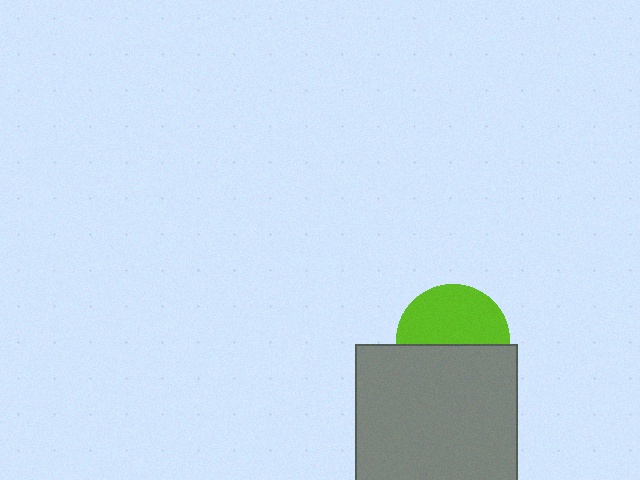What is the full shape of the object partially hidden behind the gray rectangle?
The partially hidden object is a lime circle.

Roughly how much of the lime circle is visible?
About half of it is visible (roughly 53%).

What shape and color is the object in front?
The object in front is a gray rectangle.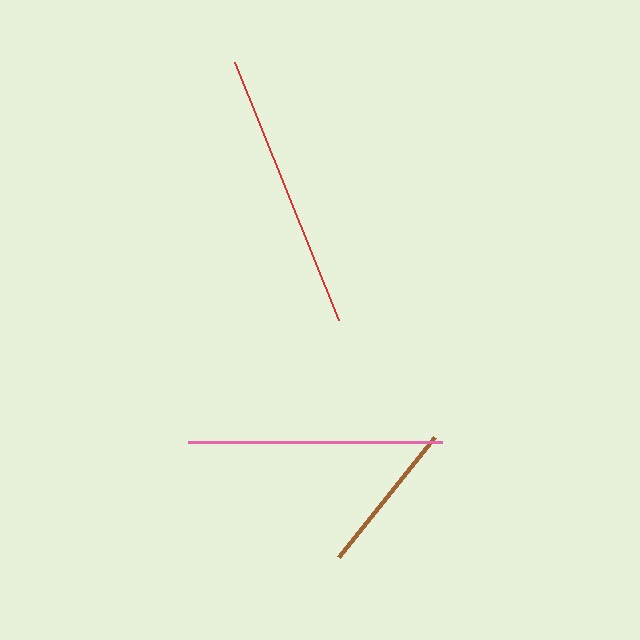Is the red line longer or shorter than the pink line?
The red line is longer than the pink line.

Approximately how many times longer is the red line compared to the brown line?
The red line is approximately 1.8 times the length of the brown line.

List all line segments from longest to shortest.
From longest to shortest: red, pink, brown.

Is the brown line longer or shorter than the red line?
The red line is longer than the brown line.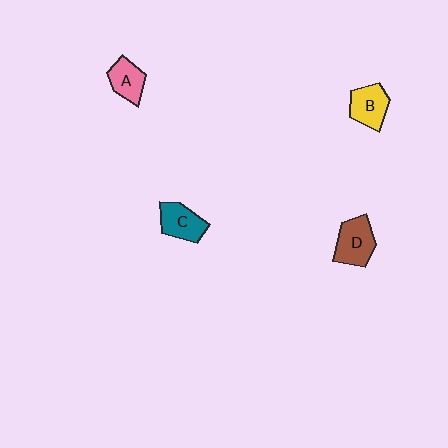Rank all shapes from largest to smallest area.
From largest to smallest: D (brown), C (teal), B (yellow), A (pink).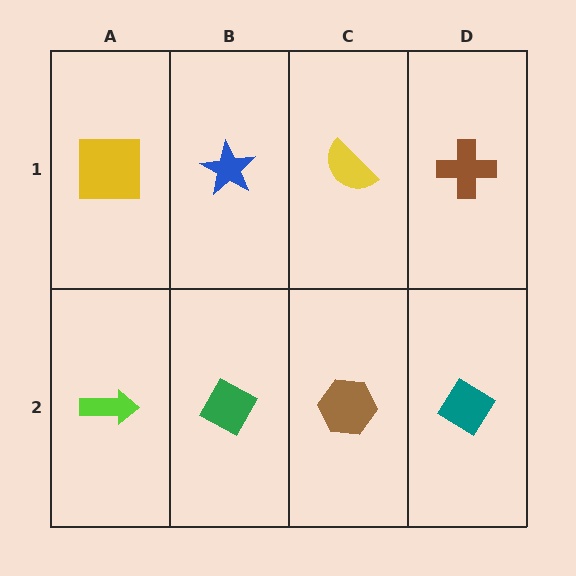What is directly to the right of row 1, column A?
A blue star.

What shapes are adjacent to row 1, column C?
A brown hexagon (row 2, column C), a blue star (row 1, column B), a brown cross (row 1, column D).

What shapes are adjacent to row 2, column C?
A yellow semicircle (row 1, column C), a green diamond (row 2, column B), a teal diamond (row 2, column D).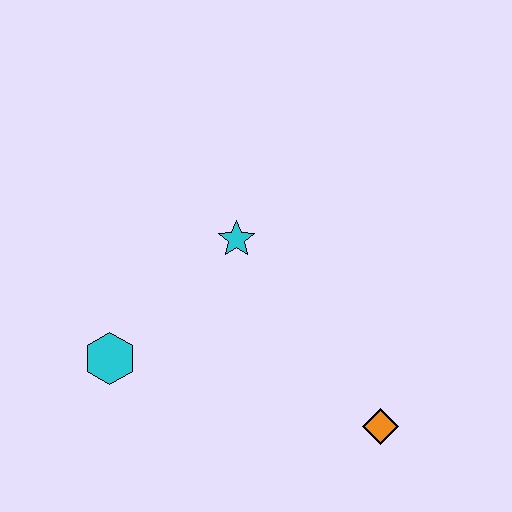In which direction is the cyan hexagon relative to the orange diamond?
The cyan hexagon is to the left of the orange diamond.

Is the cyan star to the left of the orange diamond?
Yes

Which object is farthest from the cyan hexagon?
The orange diamond is farthest from the cyan hexagon.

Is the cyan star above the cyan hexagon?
Yes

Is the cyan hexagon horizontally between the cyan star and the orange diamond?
No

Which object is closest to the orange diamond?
The cyan star is closest to the orange diamond.